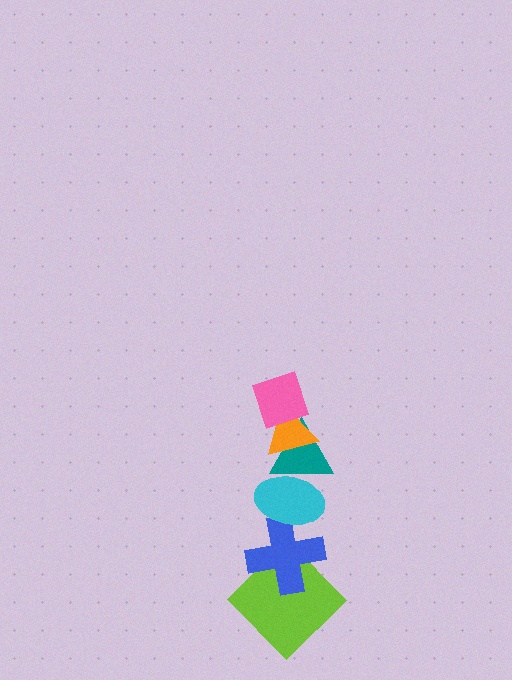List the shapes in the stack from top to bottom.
From top to bottom: the pink diamond, the orange triangle, the teal triangle, the cyan ellipse, the blue cross, the lime diamond.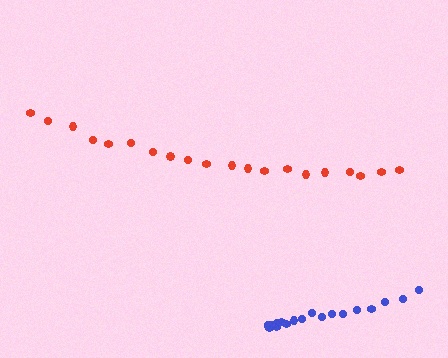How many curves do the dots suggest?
There are 2 distinct paths.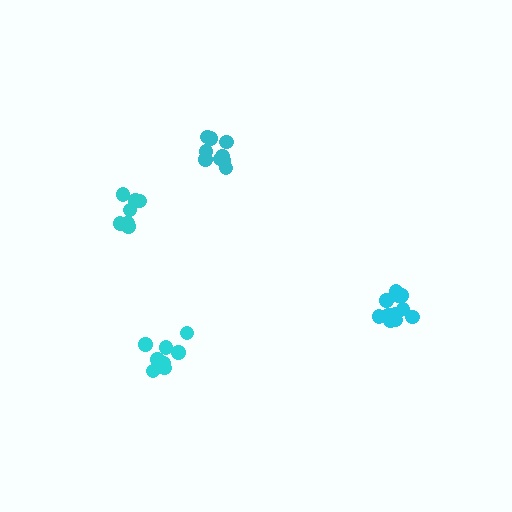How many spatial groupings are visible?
There are 4 spatial groupings.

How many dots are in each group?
Group 1: 11 dots, Group 2: 9 dots, Group 3: 9 dots, Group 4: 8 dots (37 total).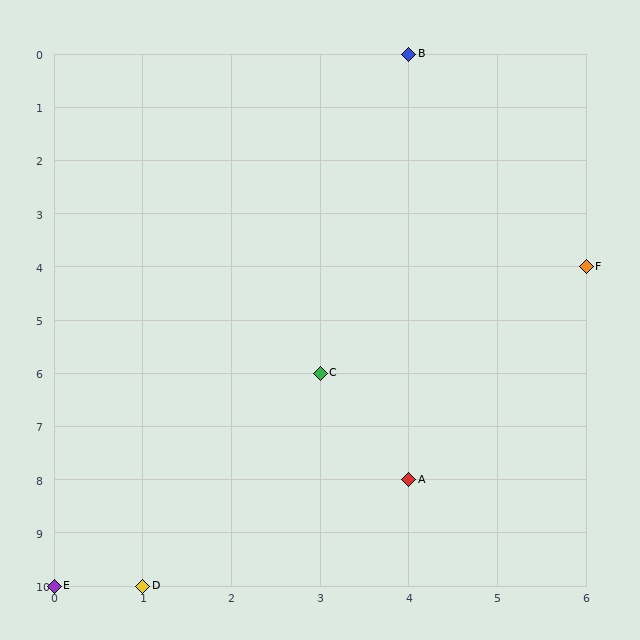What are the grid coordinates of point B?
Point B is at grid coordinates (4, 0).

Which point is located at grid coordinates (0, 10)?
Point E is at (0, 10).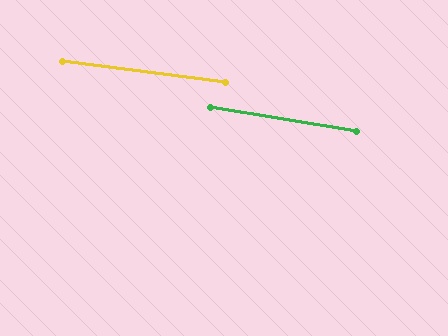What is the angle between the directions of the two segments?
Approximately 2 degrees.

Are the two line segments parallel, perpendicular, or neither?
Parallel — their directions differ by only 1.8°.